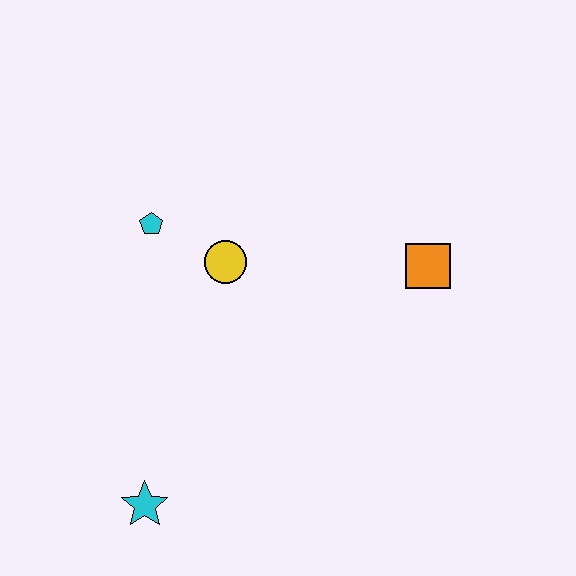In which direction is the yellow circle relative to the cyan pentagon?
The yellow circle is to the right of the cyan pentagon.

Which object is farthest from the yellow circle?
The cyan star is farthest from the yellow circle.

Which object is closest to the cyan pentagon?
The yellow circle is closest to the cyan pentagon.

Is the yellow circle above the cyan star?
Yes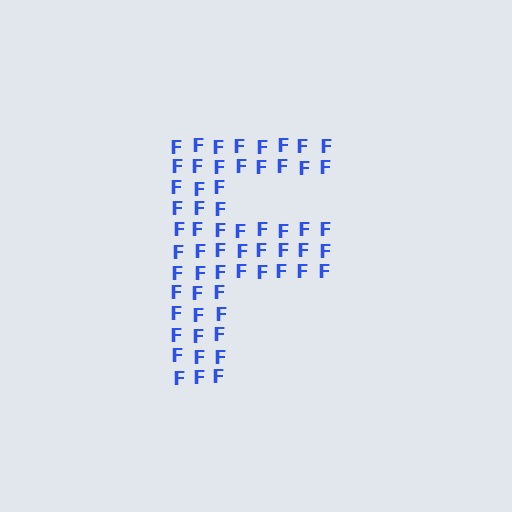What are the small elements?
The small elements are letter F's.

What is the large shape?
The large shape is the letter F.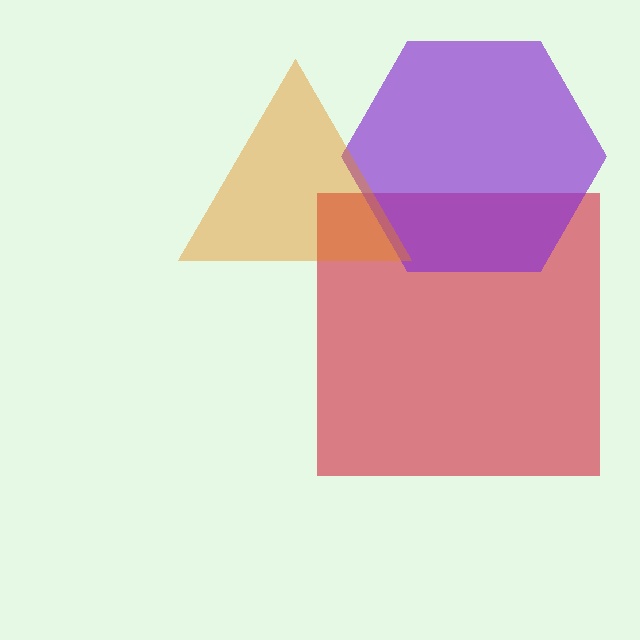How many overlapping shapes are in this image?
There are 3 overlapping shapes in the image.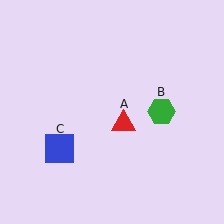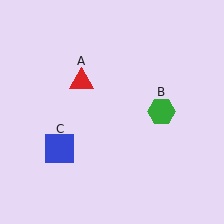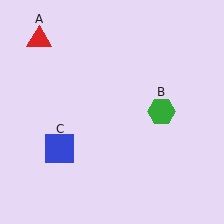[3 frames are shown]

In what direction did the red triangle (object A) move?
The red triangle (object A) moved up and to the left.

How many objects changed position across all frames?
1 object changed position: red triangle (object A).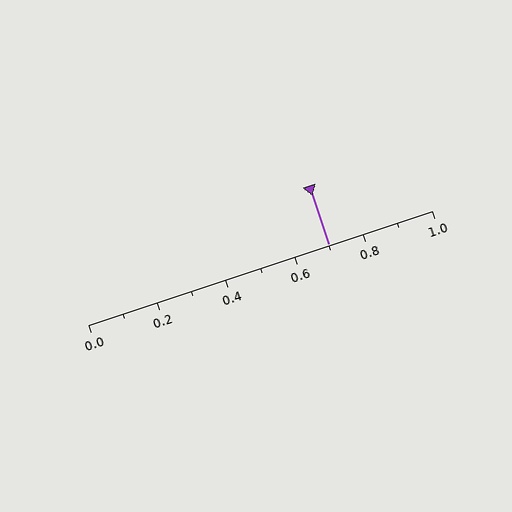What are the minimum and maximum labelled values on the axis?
The axis runs from 0.0 to 1.0.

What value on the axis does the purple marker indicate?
The marker indicates approximately 0.7.